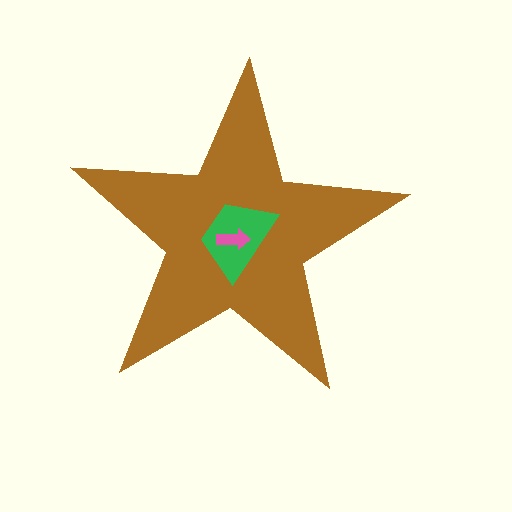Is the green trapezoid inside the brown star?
Yes.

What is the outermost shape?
The brown star.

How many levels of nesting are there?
3.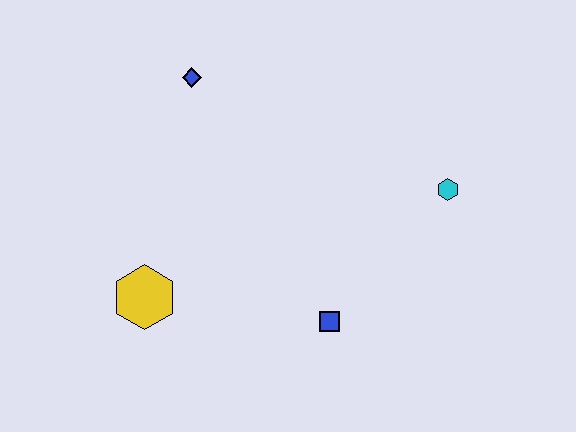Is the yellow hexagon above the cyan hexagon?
No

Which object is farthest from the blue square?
The blue diamond is farthest from the blue square.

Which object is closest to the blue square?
The cyan hexagon is closest to the blue square.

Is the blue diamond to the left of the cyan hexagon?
Yes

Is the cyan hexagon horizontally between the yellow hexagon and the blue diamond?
No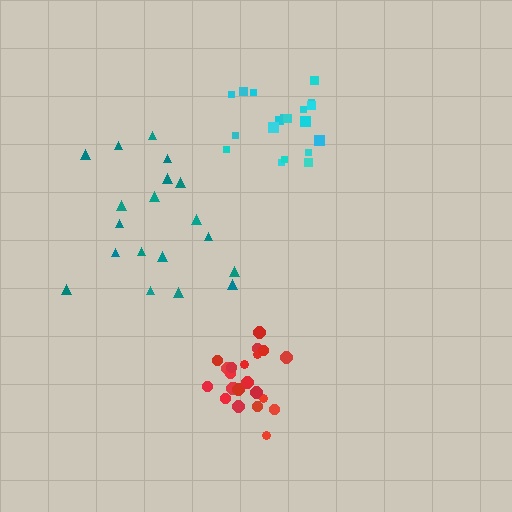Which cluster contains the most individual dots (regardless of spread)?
Red (22).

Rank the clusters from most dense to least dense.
red, cyan, teal.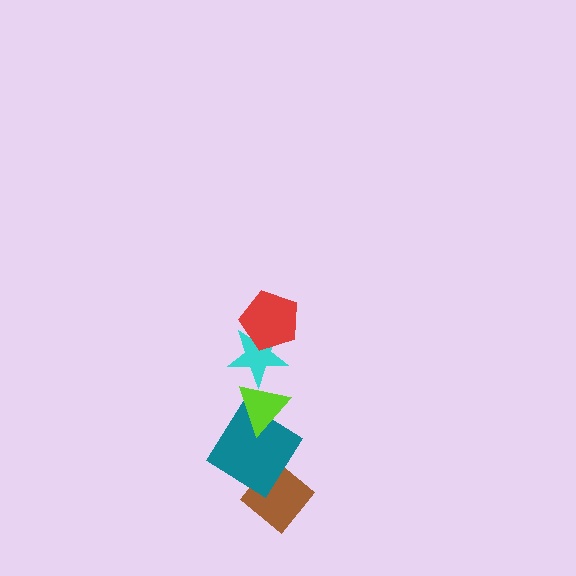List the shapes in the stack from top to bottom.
From top to bottom: the red pentagon, the cyan star, the lime triangle, the teal diamond, the brown diamond.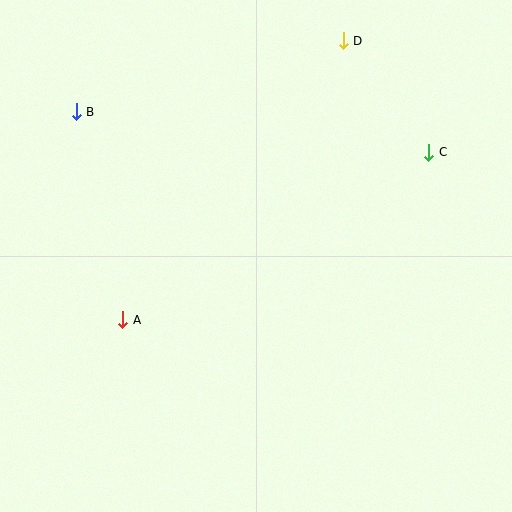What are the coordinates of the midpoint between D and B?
The midpoint between D and B is at (210, 76).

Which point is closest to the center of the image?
Point A at (123, 320) is closest to the center.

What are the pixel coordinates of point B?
Point B is at (76, 112).